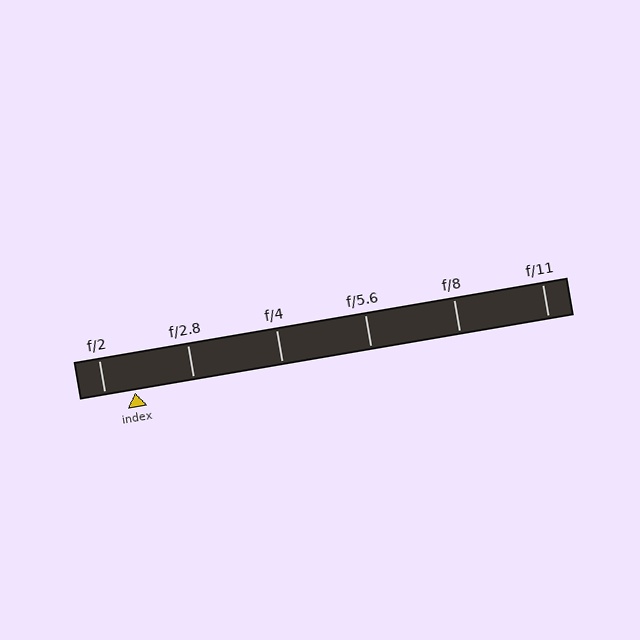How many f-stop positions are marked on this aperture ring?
There are 6 f-stop positions marked.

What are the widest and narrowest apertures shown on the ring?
The widest aperture shown is f/2 and the narrowest is f/11.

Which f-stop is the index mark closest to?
The index mark is closest to f/2.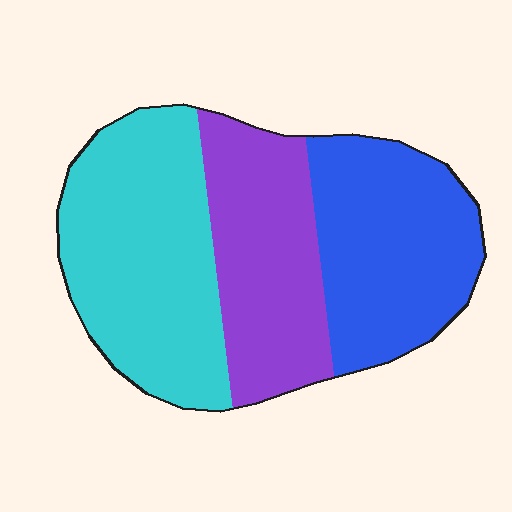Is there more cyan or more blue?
Cyan.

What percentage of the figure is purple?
Purple takes up about one quarter (1/4) of the figure.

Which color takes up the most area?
Cyan, at roughly 40%.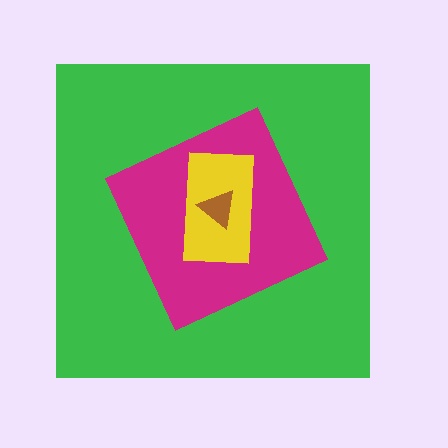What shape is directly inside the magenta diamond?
The yellow rectangle.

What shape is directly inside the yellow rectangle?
The brown triangle.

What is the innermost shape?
The brown triangle.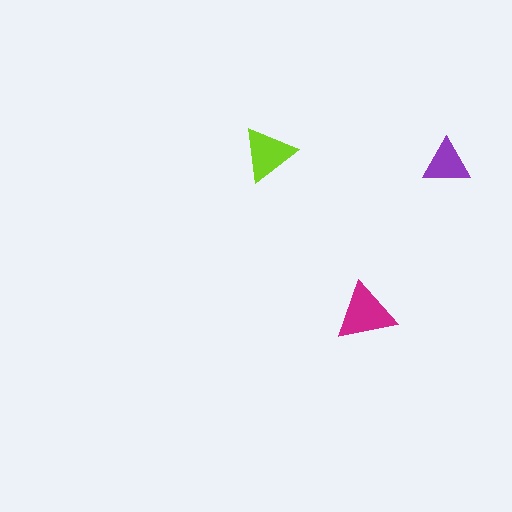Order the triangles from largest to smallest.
the magenta one, the lime one, the purple one.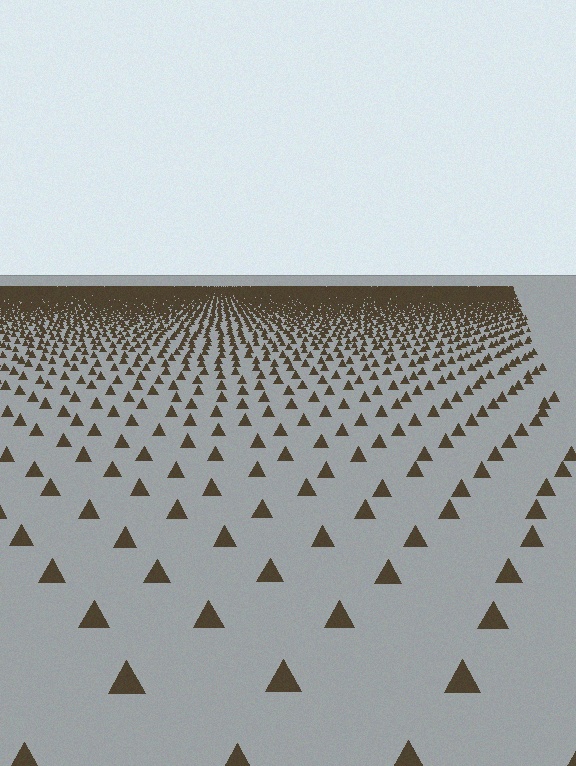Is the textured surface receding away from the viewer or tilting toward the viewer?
The surface is receding away from the viewer. Texture elements get smaller and denser toward the top.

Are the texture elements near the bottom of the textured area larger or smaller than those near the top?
Larger. Near the bottom, elements are closer to the viewer and appear at a bigger on-screen size.